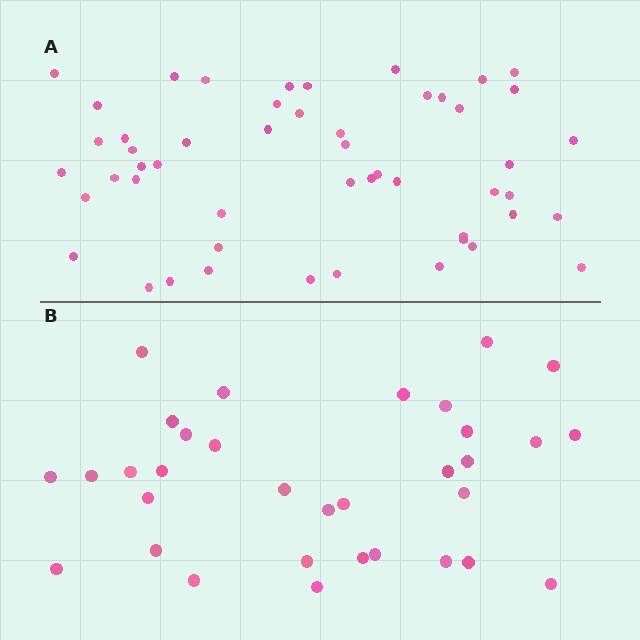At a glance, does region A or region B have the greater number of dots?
Region A (the top region) has more dots.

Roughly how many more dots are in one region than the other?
Region A has approximately 20 more dots than region B.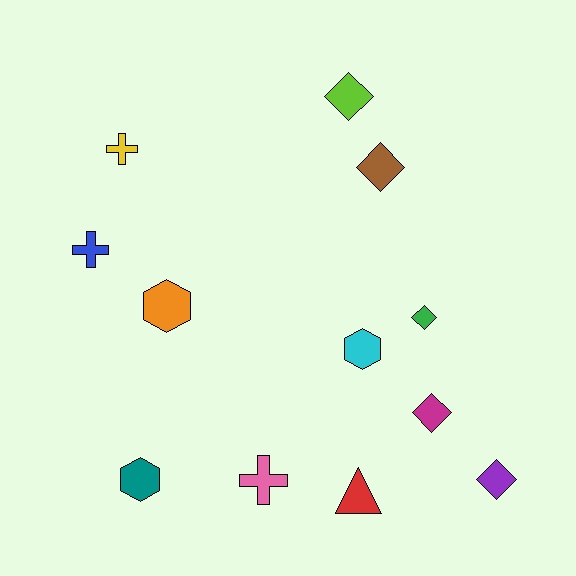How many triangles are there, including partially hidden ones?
There is 1 triangle.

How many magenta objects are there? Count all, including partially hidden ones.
There is 1 magenta object.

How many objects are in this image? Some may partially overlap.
There are 12 objects.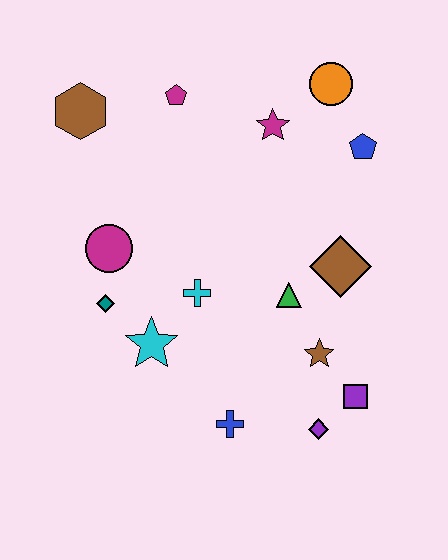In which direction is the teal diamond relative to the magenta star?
The teal diamond is below the magenta star.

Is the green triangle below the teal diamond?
No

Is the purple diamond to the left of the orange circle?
Yes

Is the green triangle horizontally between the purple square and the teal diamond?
Yes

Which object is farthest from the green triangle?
The brown hexagon is farthest from the green triangle.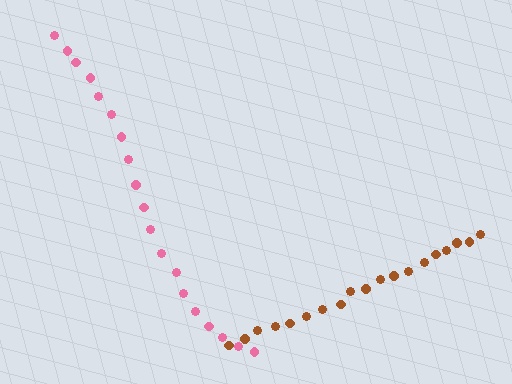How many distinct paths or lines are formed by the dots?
There are 2 distinct paths.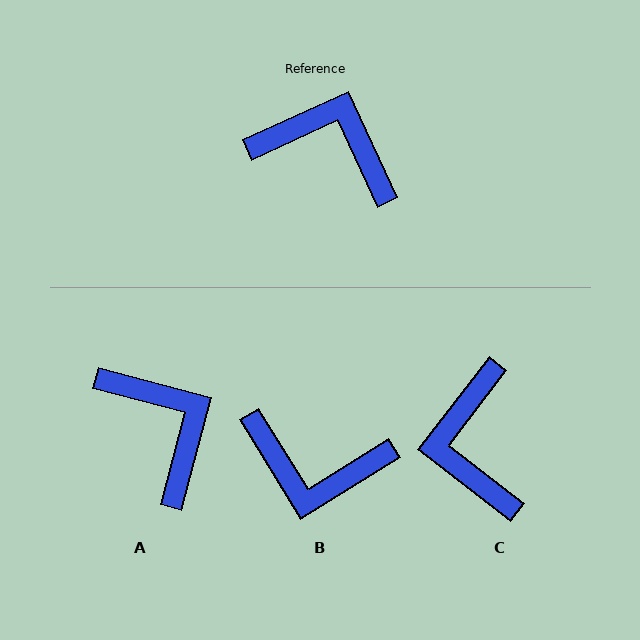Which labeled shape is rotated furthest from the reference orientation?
B, about 173 degrees away.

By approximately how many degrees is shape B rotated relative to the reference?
Approximately 173 degrees clockwise.